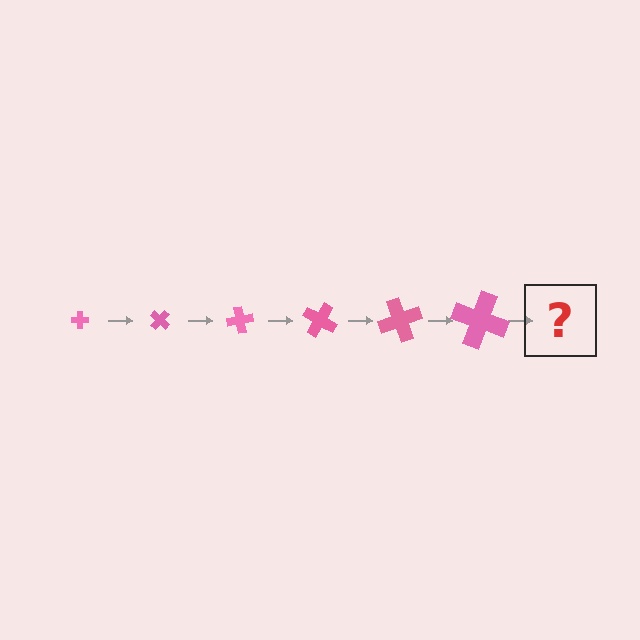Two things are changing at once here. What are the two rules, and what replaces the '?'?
The two rules are that the cross grows larger each step and it rotates 40 degrees each step. The '?' should be a cross, larger than the previous one and rotated 240 degrees from the start.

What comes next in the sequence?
The next element should be a cross, larger than the previous one and rotated 240 degrees from the start.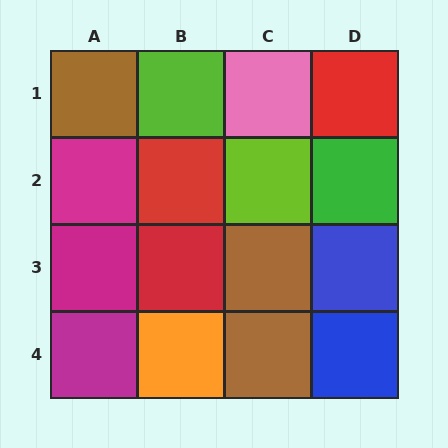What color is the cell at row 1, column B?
Lime.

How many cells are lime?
2 cells are lime.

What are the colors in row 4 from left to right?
Magenta, orange, brown, blue.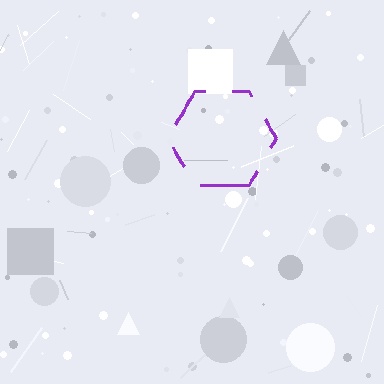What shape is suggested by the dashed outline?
The dashed outline suggests a hexagon.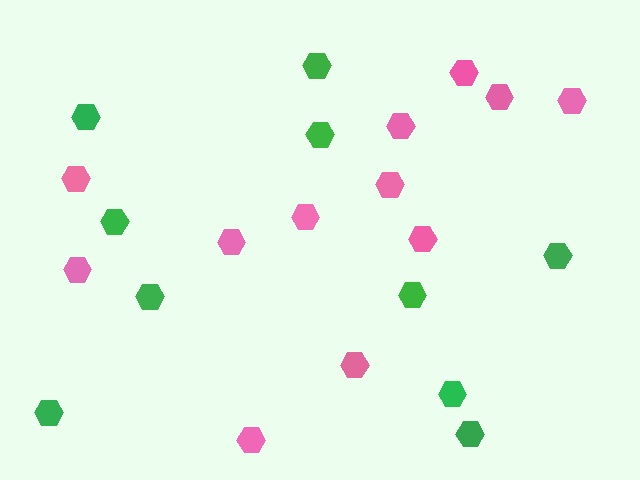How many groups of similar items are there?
There are 2 groups: one group of pink hexagons (12) and one group of green hexagons (10).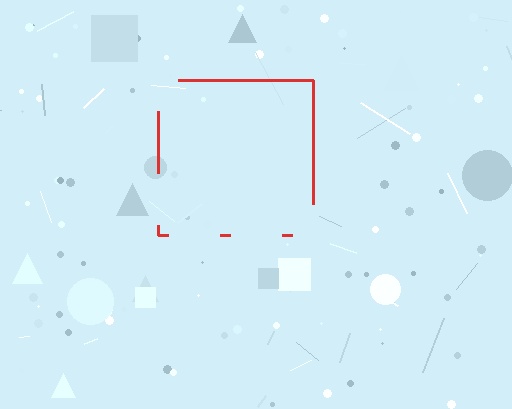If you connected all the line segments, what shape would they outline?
They would outline a square.